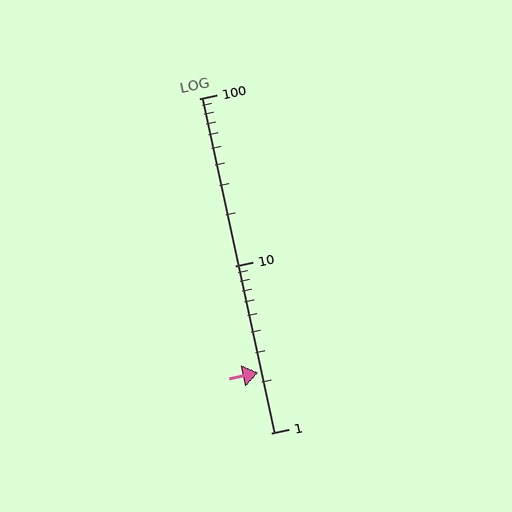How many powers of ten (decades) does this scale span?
The scale spans 2 decades, from 1 to 100.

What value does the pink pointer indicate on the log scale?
The pointer indicates approximately 2.3.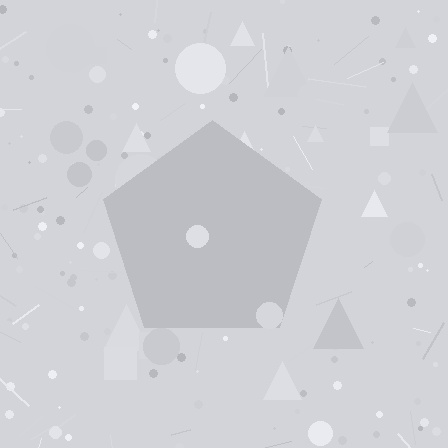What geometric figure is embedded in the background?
A pentagon is embedded in the background.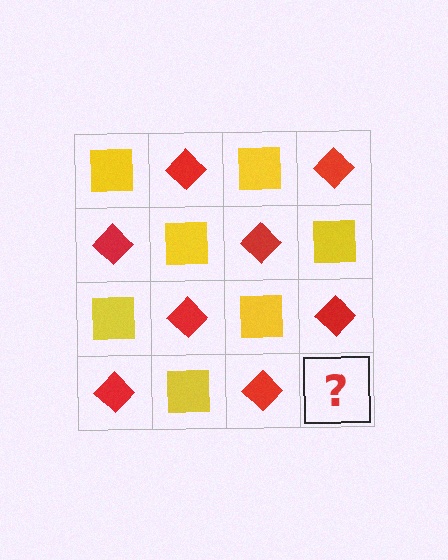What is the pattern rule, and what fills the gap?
The rule is that it alternates yellow square and red diamond in a checkerboard pattern. The gap should be filled with a yellow square.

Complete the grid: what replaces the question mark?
The question mark should be replaced with a yellow square.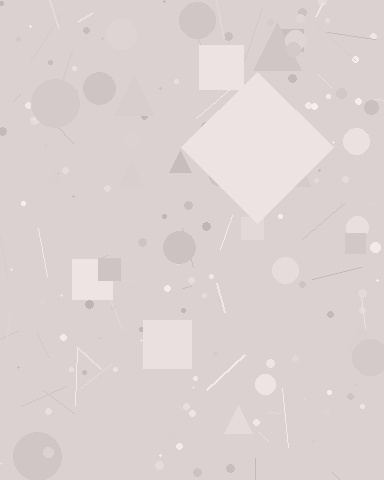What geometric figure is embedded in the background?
A diamond is embedded in the background.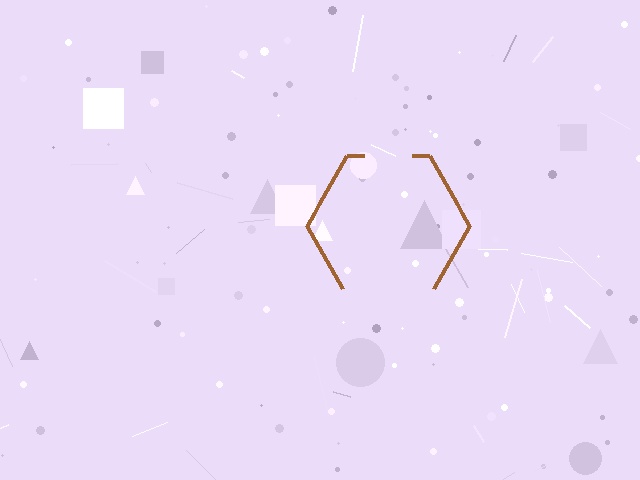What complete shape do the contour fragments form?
The contour fragments form a hexagon.